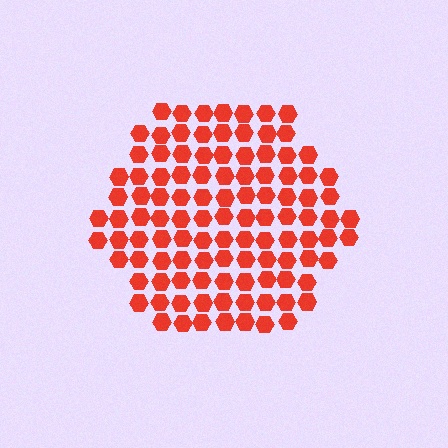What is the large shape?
The large shape is a hexagon.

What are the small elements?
The small elements are hexagons.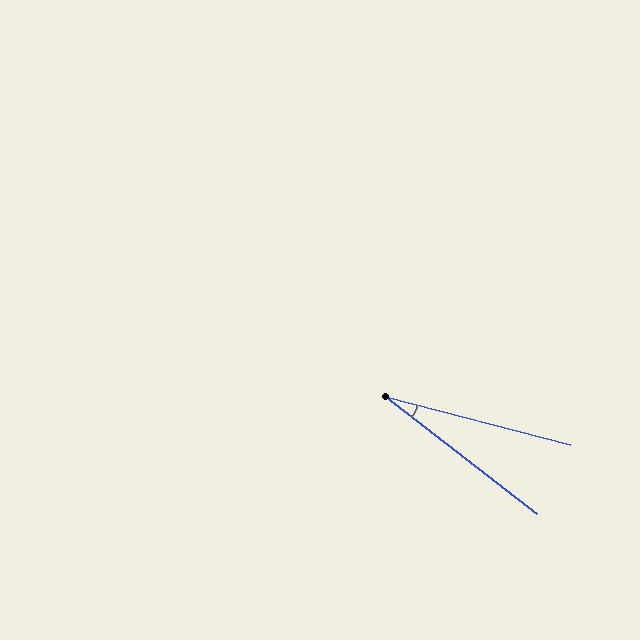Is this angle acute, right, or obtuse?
It is acute.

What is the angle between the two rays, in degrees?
Approximately 23 degrees.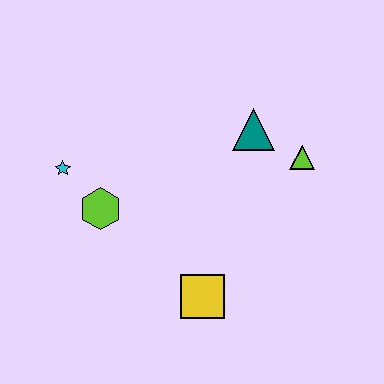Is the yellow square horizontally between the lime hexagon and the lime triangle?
Yes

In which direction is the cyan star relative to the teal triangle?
The cyan star is to the left of the teal triangle.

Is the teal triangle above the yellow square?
Yes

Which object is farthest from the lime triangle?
The cyan star is farthest from the lime triangle.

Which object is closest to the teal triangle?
The lime triangle is closest to the teal triangle.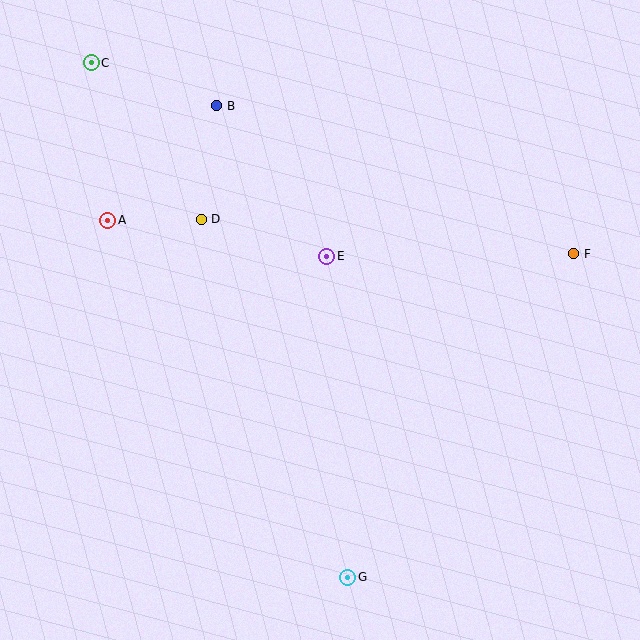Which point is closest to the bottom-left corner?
Point G is closest to the bottom-left corner.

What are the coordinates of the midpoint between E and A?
The midpoint between E and A is at (217, 238).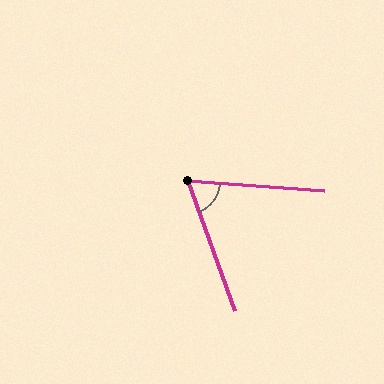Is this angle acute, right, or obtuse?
It is acute.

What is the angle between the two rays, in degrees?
Approximately 66 degrees.